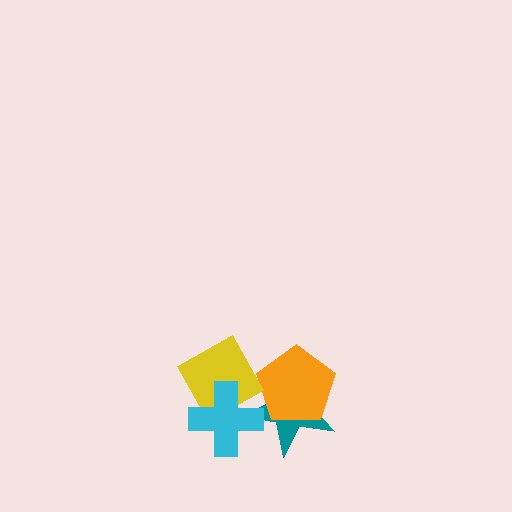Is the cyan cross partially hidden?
No, no other shape covers it.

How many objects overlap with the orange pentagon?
2 objects overlap with the orange pentagon.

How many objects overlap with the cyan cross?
2 objects overlap with the cyan cross.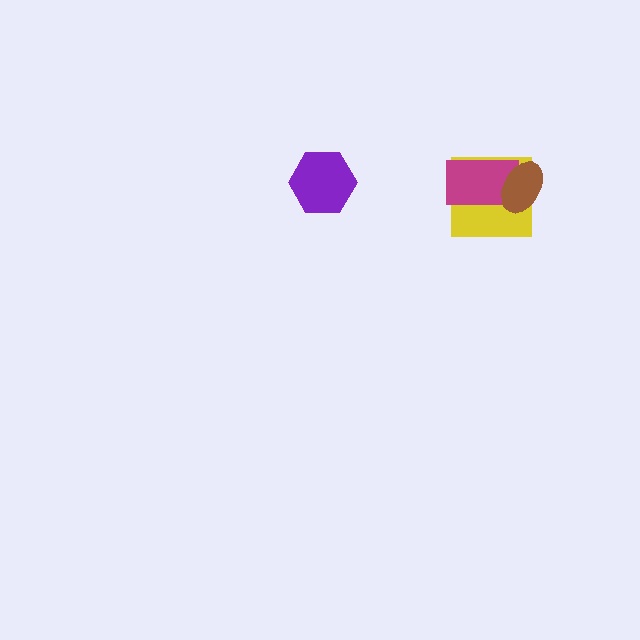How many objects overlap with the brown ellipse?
2 objects overlap with the brown ellipse.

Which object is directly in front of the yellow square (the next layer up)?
The magenta rectangle is directly in front of the yellow square.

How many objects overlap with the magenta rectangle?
2 objects overlap with the magenta rectangle.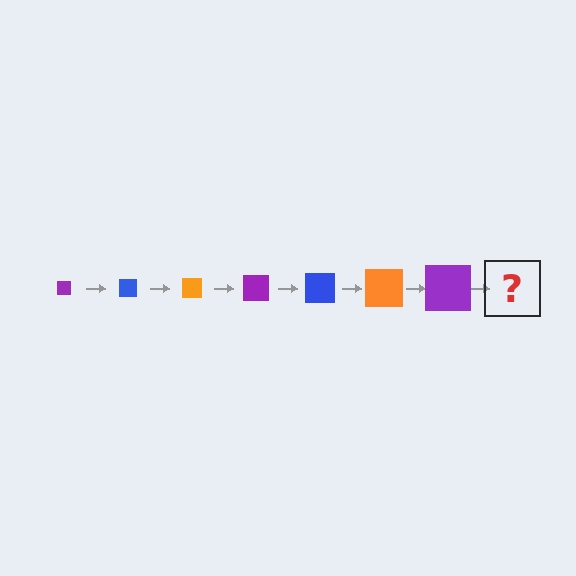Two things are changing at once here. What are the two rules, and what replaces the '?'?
The two rules are that the square grows larger each step and the color cycles through purple, blue, and orange. The '?' should be a blue square, larger than the previous one.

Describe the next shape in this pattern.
It should be a blue square, larger than the previous one.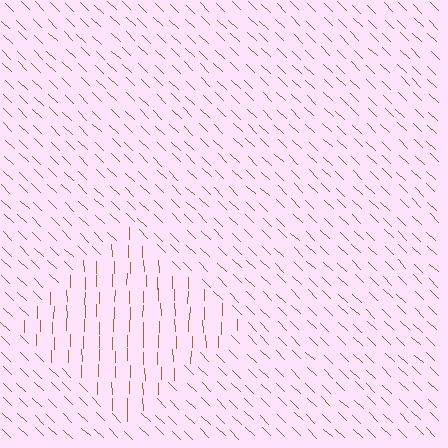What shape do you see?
I see a diamond.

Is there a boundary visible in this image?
Yes, there is a texture boundary formed by a change in line orientation.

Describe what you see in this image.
The image is filled with small brown line segments. A diamond region in the image has lines oriented differently from the surrounding lines, creating a visible texture boundary.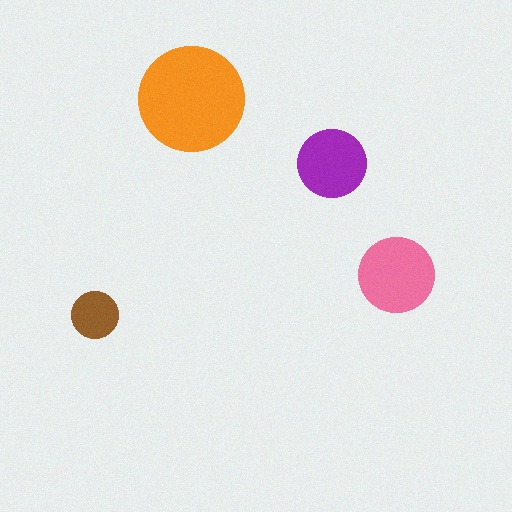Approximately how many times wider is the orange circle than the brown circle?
About 2.5 times wider.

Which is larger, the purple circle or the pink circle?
The pink one.